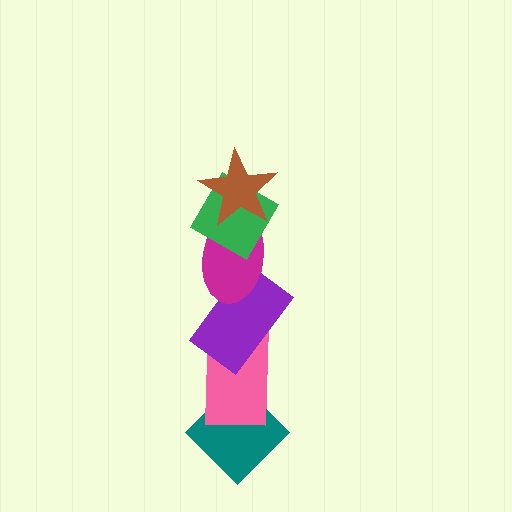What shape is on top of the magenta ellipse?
The green diamond is on top of the magenta ellipse.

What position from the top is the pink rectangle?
The pink rectangle is 5th from the top.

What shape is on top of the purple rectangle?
The magenta ellipse is on top of the purple rectangle.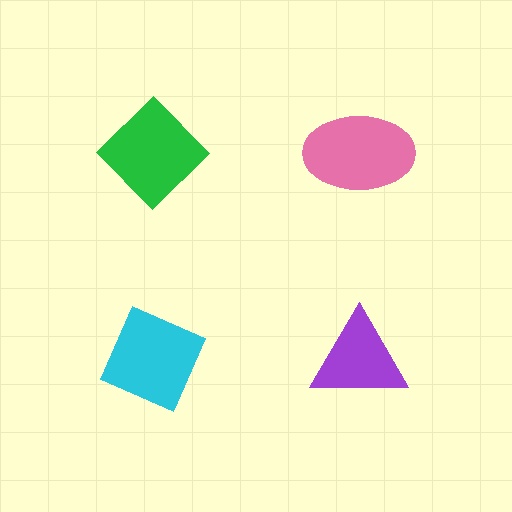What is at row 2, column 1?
A cyan diamond.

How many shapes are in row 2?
2 shapes.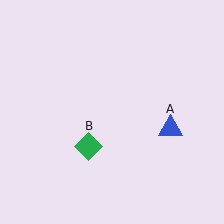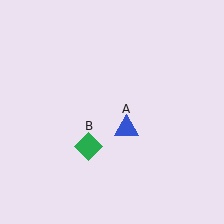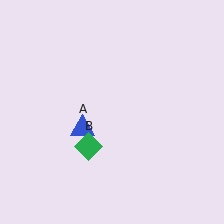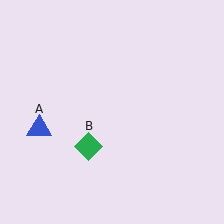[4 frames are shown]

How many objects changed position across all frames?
1 object changed position: blue triangle (object A).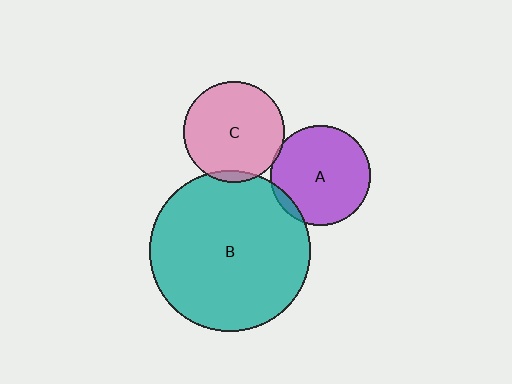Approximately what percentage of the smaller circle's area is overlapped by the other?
Approximately 5%.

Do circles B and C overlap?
Yes.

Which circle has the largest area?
Circle B (teal).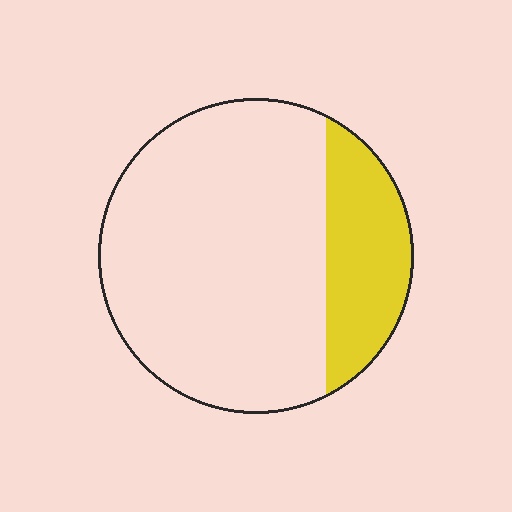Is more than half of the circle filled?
No.